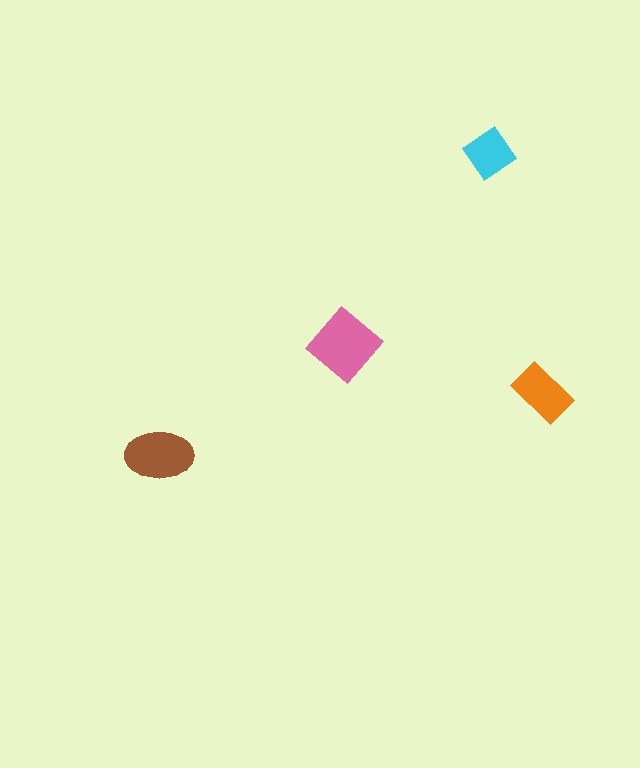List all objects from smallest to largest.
The cyan diamond, the orange rectangle, the brown ellipse, the pink diamond.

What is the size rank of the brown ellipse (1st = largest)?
2nd.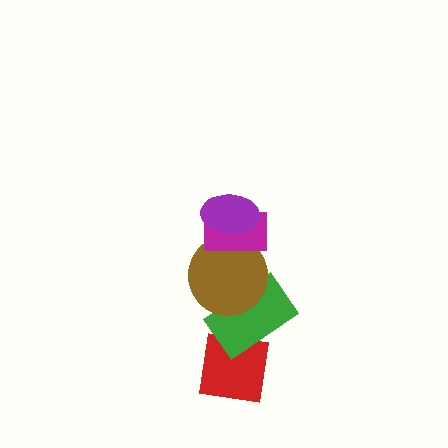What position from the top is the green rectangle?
The green rectangle is 4th from the top.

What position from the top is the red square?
The red square is 5th from the top.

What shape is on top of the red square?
The green rectangle is on top of the red square.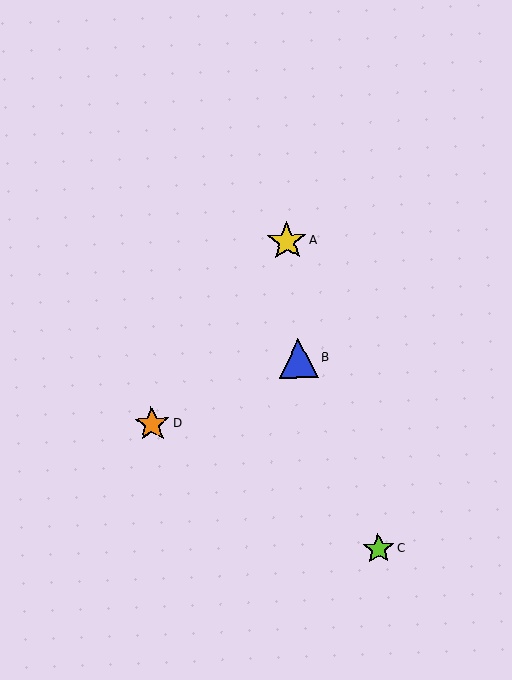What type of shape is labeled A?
Shape A is a yellow star.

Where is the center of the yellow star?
The center of the yellow star is at (287, 241).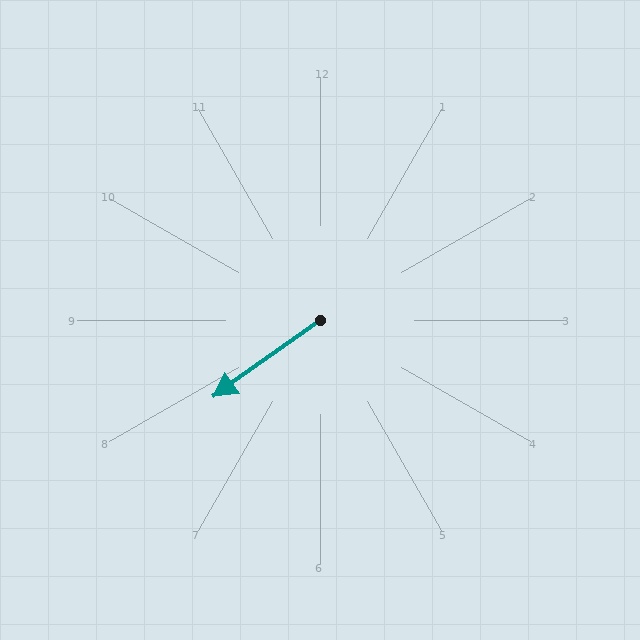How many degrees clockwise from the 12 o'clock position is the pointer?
Approximately 235 degrees.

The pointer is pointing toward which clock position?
Roughly 8 o'clock.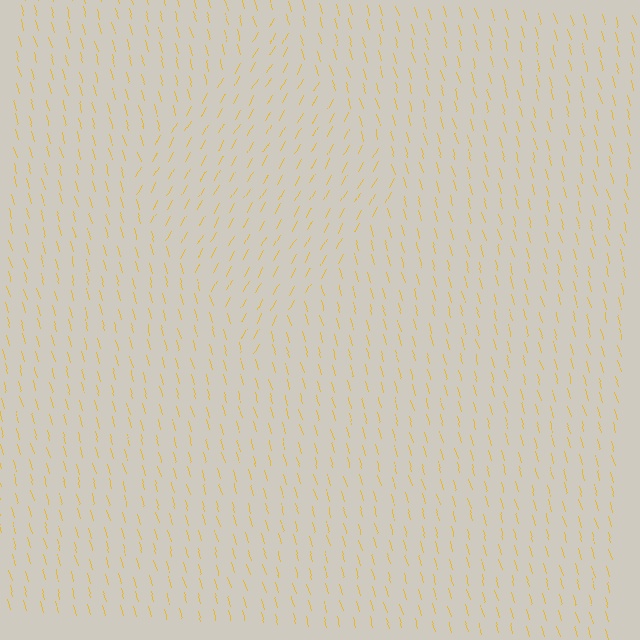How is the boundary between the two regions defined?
The boundary is defined purely by a change in line orientation (approximately 45 degrees difference). All lines are the same color and thickness.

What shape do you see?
I see a diamond.